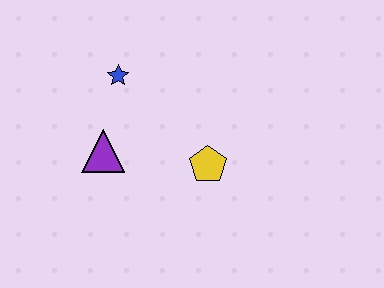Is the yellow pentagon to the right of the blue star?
Yes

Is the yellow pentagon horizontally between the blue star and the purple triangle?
No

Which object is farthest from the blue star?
The yellow pentagon is farthest from the blue star.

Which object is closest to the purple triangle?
The blue star is closest to the purple triangle.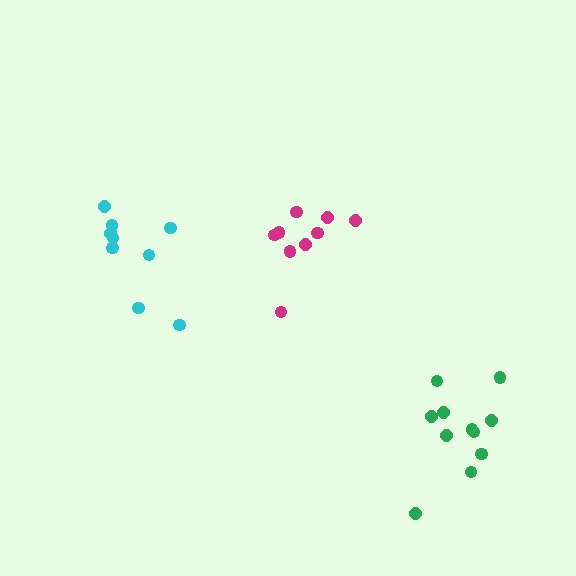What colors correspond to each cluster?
The clusters are colored: magenta, cyan, green.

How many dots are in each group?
Group 1: 9 dots, Group 2: 9 dots, Group 3: 11 dots (29 total).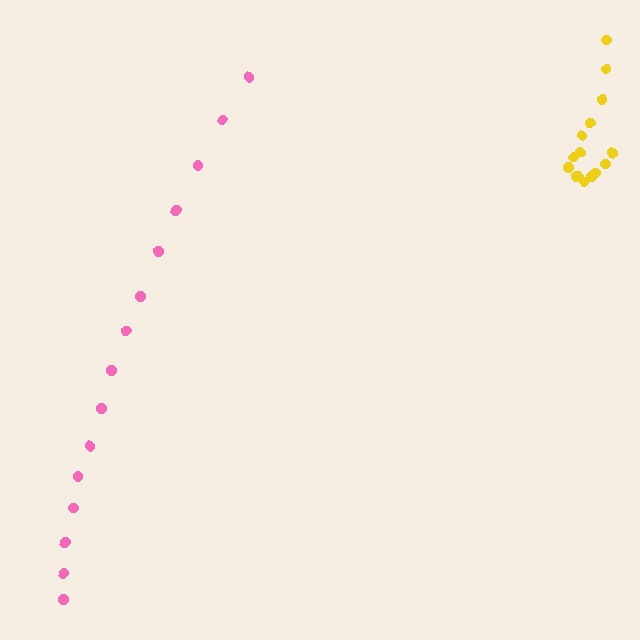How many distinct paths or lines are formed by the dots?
There are 2 distinct paths.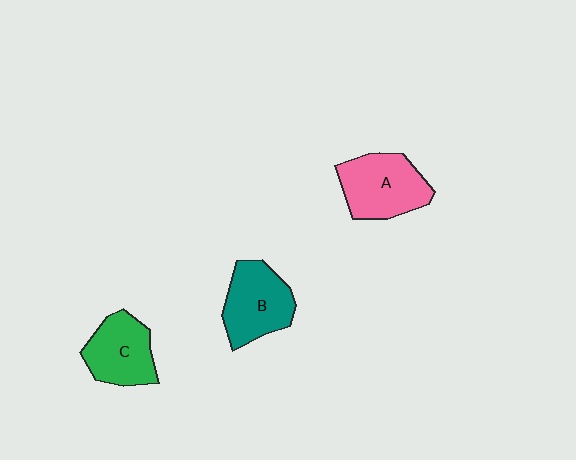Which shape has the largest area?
Shape A (pink).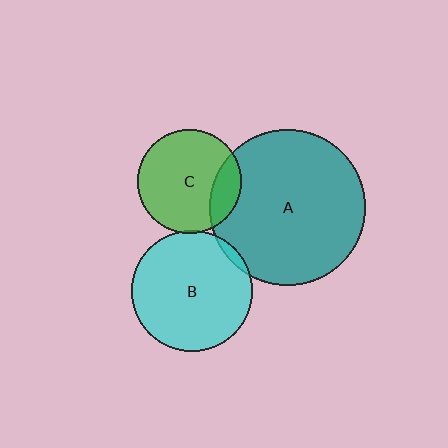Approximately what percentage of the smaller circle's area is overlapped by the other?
Approximately 5%.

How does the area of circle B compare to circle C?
Approximately 1.4 times.